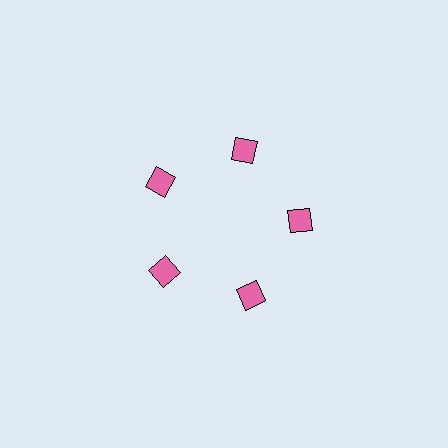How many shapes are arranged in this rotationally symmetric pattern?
There are 5 shapes, arranged in 5 groups of 1.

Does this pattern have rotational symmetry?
Yes, this pattern has 5-fold rotational symmetry. It looks the same after rotating 72 degrees around the center.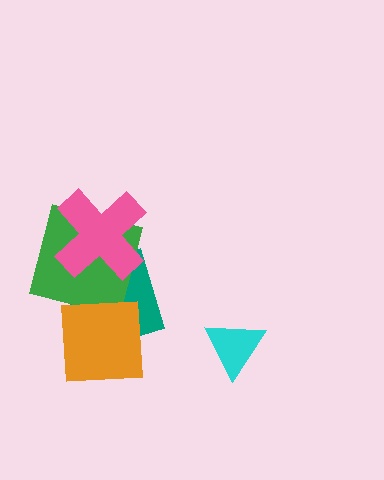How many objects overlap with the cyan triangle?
0 objects overlap with the cyan triangle.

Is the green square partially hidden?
Yes, it is partially covered by another shape.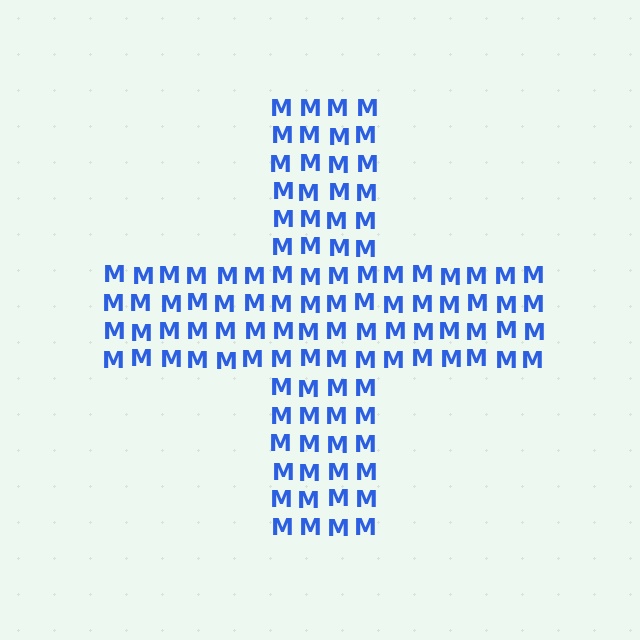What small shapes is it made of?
It is made of small letter M's.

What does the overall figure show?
The overall figure shows a cross.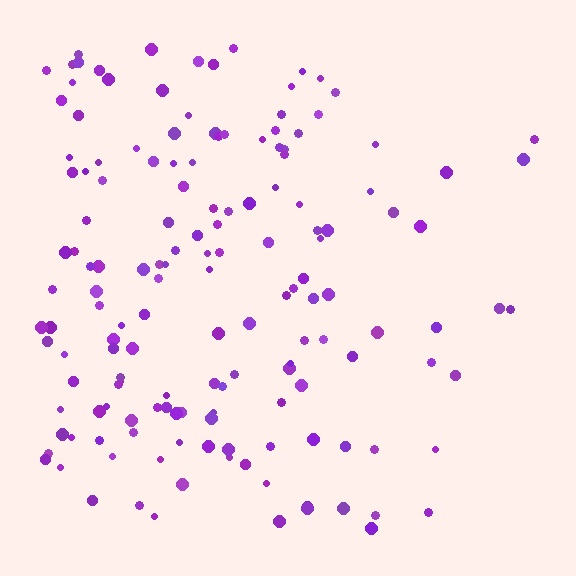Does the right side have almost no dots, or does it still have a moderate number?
Still a moderate number, just noticeably fewer than the left.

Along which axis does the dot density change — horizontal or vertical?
Horizontal.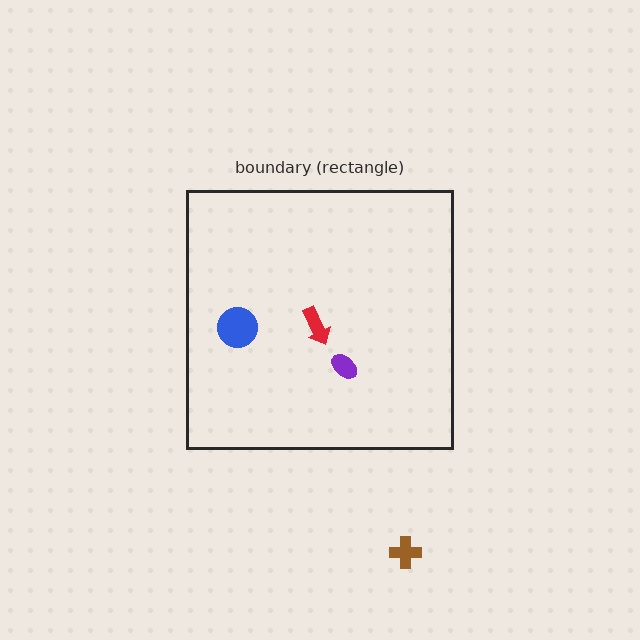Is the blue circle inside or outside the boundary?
Inside.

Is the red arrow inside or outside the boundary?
Inside.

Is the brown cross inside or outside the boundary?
Outside.